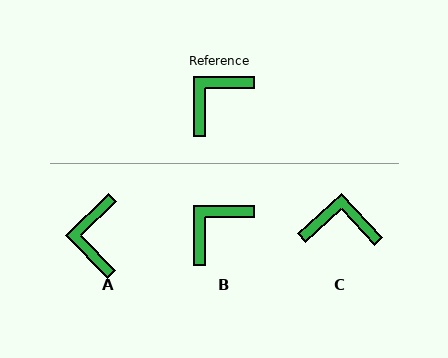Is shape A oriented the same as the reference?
No, it is off by about 44 degrees.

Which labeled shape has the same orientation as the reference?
B.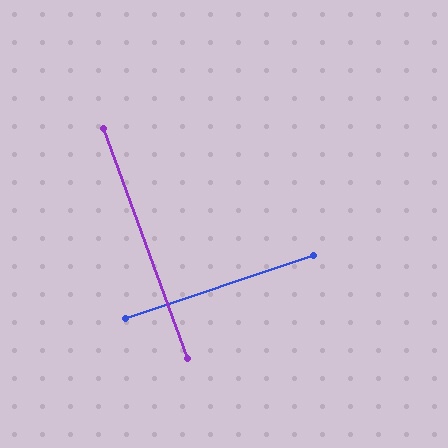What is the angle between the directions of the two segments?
Approximately 88 degrees.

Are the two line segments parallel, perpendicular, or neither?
Perpendicular — they meet at approximately 88°.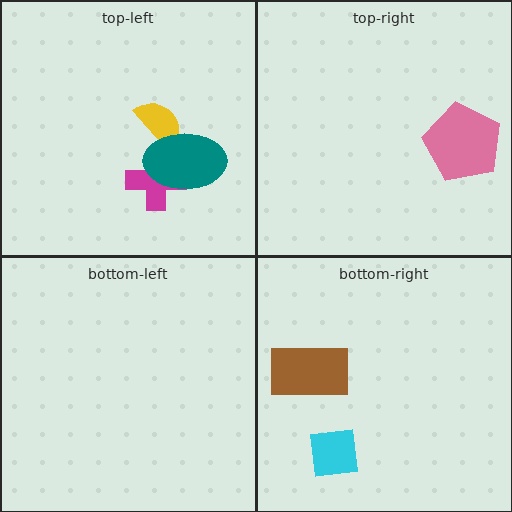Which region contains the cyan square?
The bottom-right region.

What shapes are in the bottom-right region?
The brown rectangle, the cyan square.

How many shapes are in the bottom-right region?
2.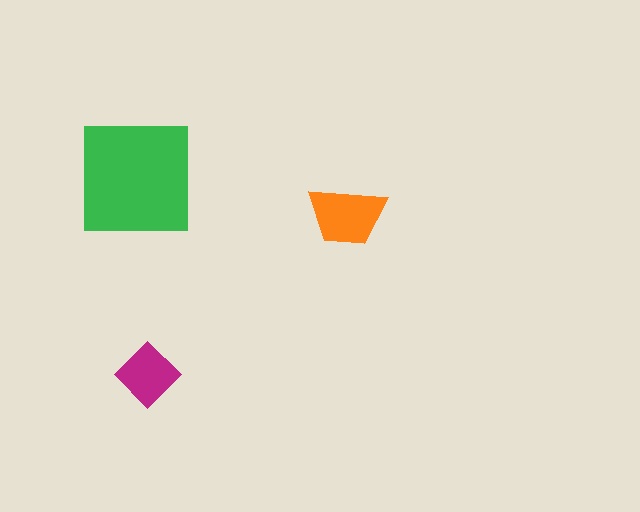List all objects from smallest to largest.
The magenta diamond, the orange trapezoid, the green square.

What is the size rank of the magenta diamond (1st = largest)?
3rd.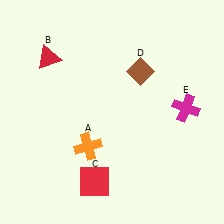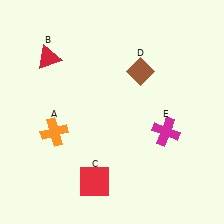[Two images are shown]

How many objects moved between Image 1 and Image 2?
2 objects moved between the two images.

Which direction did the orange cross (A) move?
The orange cross (A) moved left.